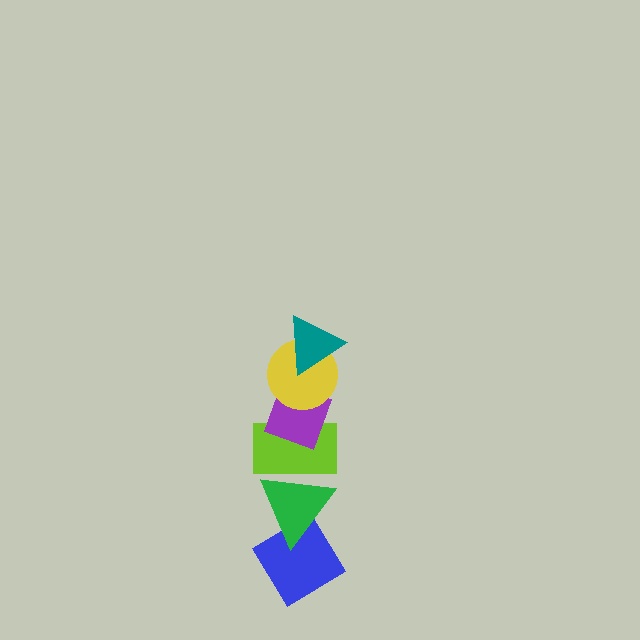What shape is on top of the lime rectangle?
The purple diamond is on top of the lime rectangle.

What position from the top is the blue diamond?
The blue diamond is 6th from the top.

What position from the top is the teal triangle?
The teal triangle is 1st from the top.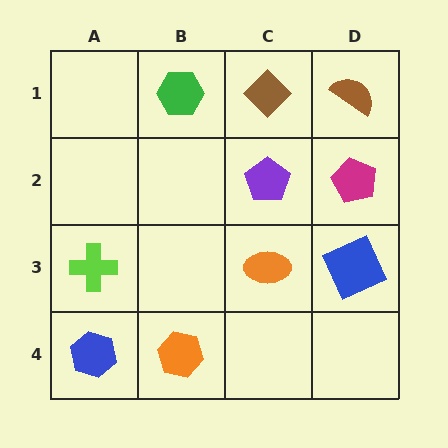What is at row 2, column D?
A magenta pentagon.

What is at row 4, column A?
A blue hexagon.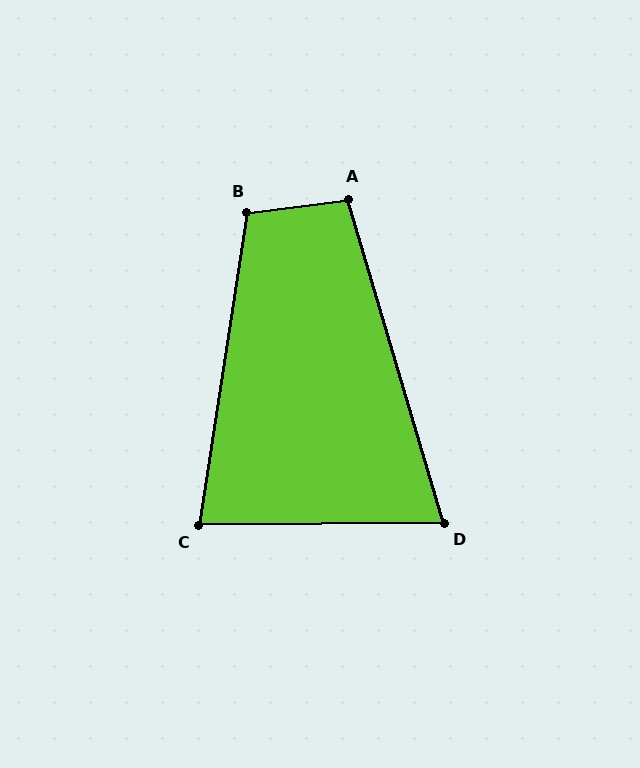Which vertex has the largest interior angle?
B, at approximately 106 degrees.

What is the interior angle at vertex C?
Approximately 81 degrees (acute).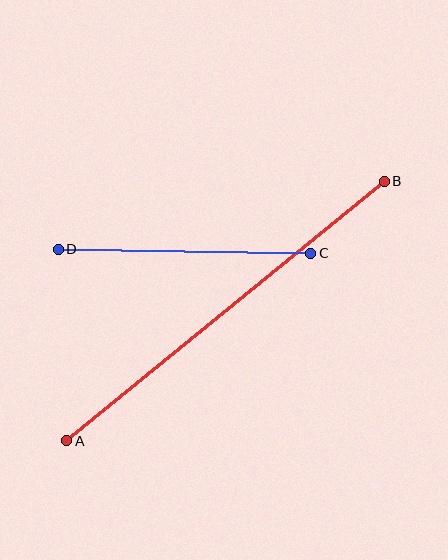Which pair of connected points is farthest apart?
Points A and B are farthest apart.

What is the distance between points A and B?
The distance is approximately 410 pixels.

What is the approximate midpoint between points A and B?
The midpoint is at approximately (225, 311) pixels.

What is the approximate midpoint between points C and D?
The midpoint is at approximately (184, 251) pixels.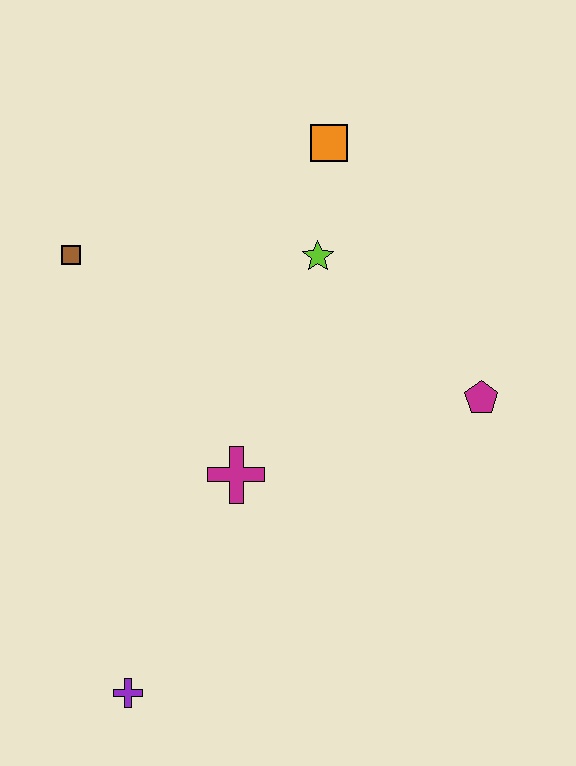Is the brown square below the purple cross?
No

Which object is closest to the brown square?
The lime star is closest to the brown square.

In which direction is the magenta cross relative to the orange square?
The magenta cross is below the orange square.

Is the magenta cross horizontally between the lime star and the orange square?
No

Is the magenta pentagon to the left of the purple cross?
No